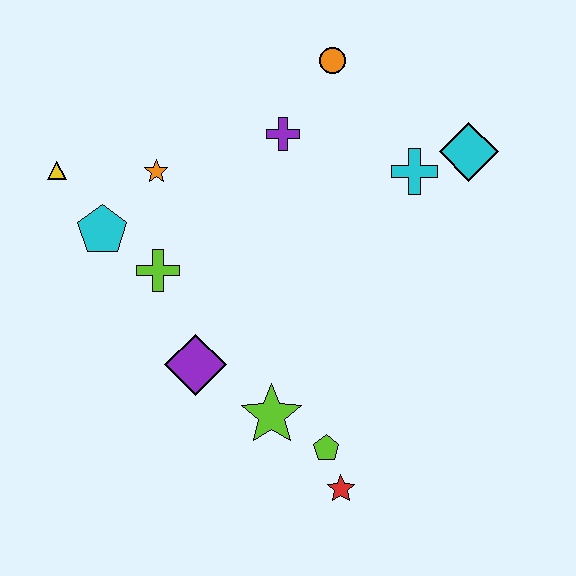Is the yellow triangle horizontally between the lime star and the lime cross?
No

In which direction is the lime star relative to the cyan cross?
The lime star is below the cyan cross.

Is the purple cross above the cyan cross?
Yes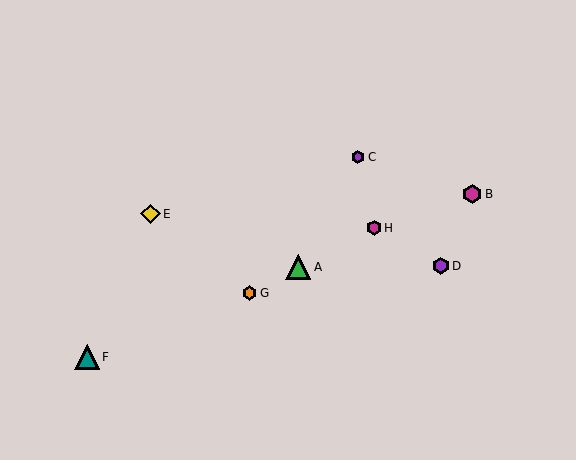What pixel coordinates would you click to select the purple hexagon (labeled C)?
Click at (358, 157) to select the purple hexagon C.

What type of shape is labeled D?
Shape D is a purple hexagon.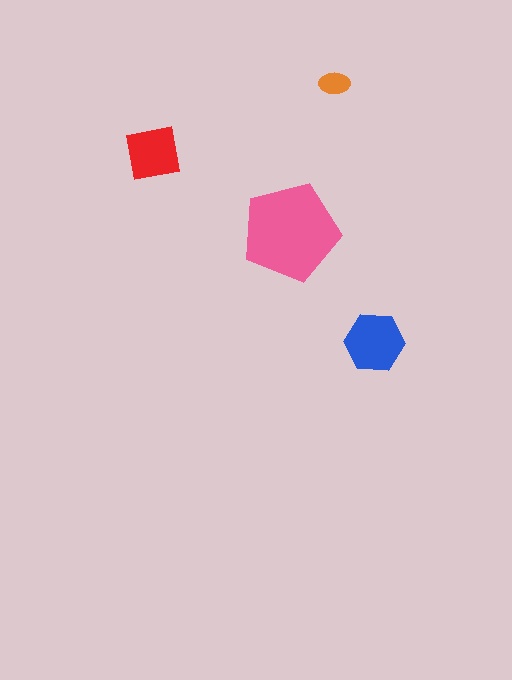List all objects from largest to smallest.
The pink pentagon, the blue hexagon, the red square, the orange ellipse.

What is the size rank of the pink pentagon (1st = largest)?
1st.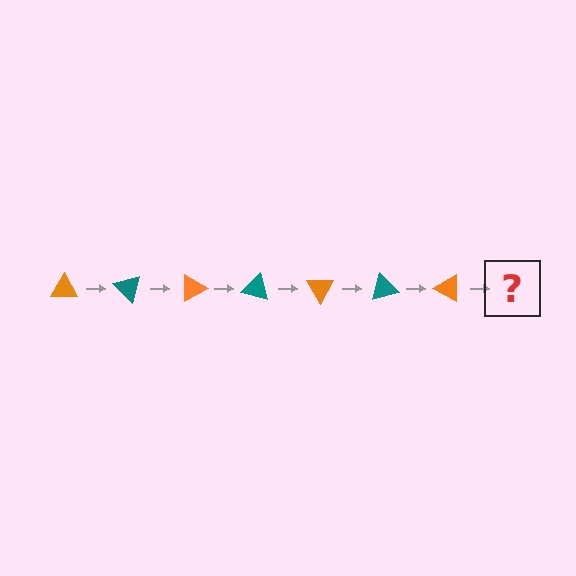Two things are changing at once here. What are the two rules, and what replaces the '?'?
The two rules are that it rotates 45 degrees each step and the color cycles through orange and teal. The '?' should be a teal triangle, rotated 315 degrees from the start.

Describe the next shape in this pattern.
It should be a teal triangle, rotated 315 degrees from the start.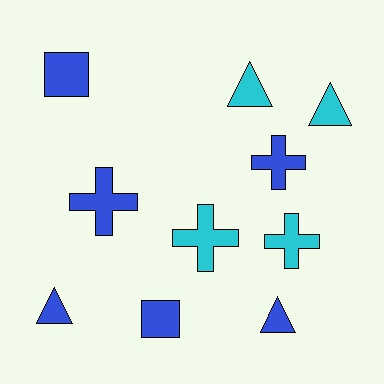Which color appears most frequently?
Blue, with 6 objects.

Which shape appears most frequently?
Triangle, with 4 objects.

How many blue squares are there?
There are 2 blue squares.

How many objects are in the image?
There are 10 objects.